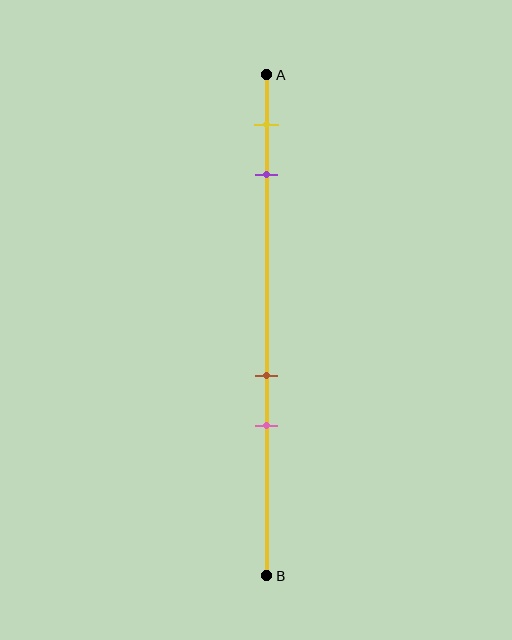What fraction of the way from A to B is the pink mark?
The pink mark is approximately 70% (0.7) of the way from A to B.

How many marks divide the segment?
There are 4 marks dividing the segment.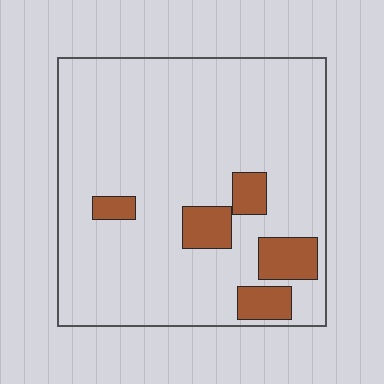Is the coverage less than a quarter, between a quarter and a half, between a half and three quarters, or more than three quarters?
Less than a quarter.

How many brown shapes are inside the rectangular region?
5.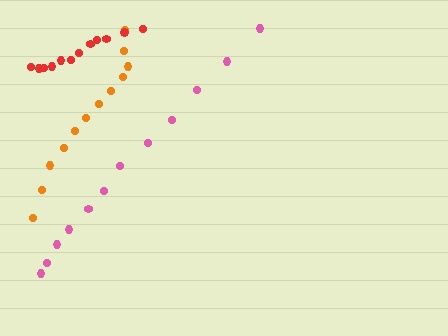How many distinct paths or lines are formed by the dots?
There are 3 distinct paths.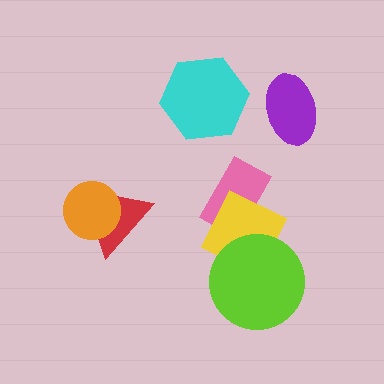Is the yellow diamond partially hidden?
Yes, it is partially covered by another shape.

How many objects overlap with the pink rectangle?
1 object overlaps with the pink rectangle.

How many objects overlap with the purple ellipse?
0 objects overlap with the purple ellipse.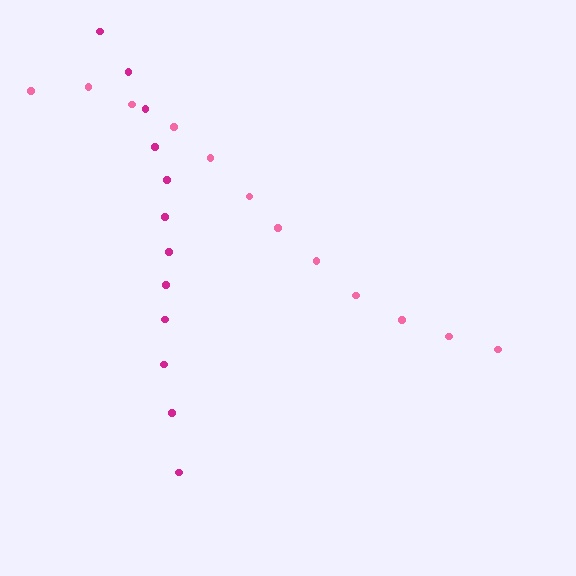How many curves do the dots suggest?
There are 2 distinct paths.